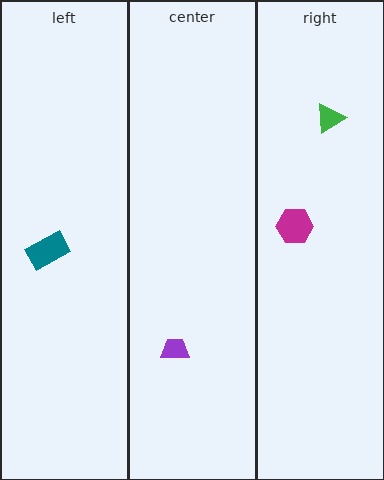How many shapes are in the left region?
1.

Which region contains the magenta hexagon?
The right region.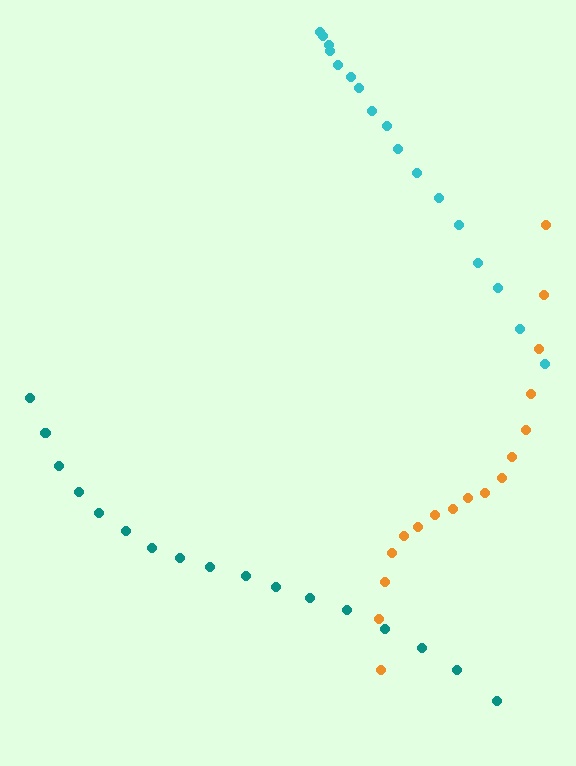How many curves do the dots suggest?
There are 3 distinct paths.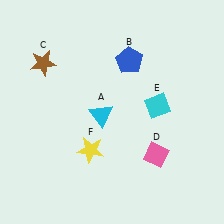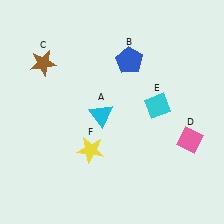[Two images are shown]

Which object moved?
The pink diamond (D) moved right.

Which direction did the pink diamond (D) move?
The pink diamond (D) moved right.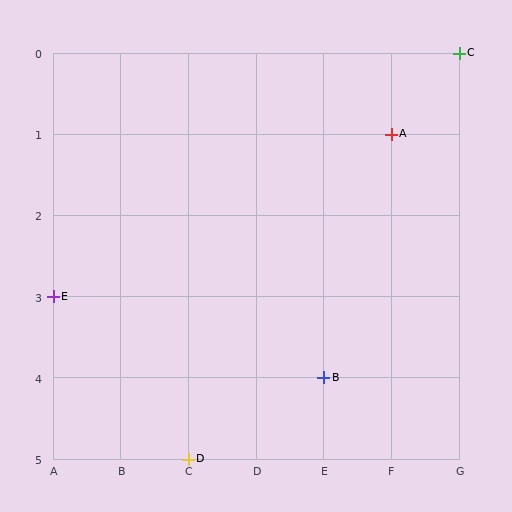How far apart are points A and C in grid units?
Points A and C are 1 column and 1 row apart (about 1.4 grid units diagonally).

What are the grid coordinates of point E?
Point E is at grid coordinates (A, 3).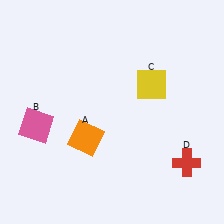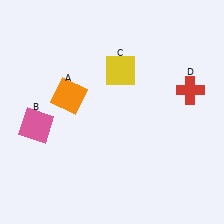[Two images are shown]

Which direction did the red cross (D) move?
The red cross (D) moved up.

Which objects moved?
The objects that moved are: the orange square (A), the yellow square (C), the red cross (D).